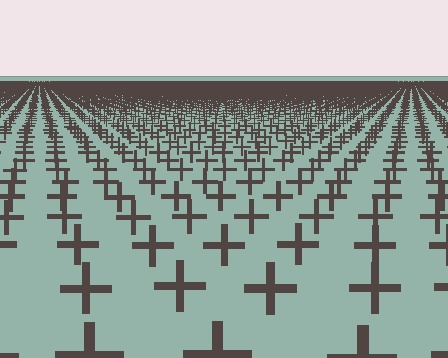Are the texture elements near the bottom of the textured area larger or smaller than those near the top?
Larger. Near the bottom, elements are closer to the viewer and appear at a bigger on-screen size.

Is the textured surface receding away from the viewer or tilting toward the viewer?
The surface is receding away from the viewer. Texture elements get smaller and denser toward the top.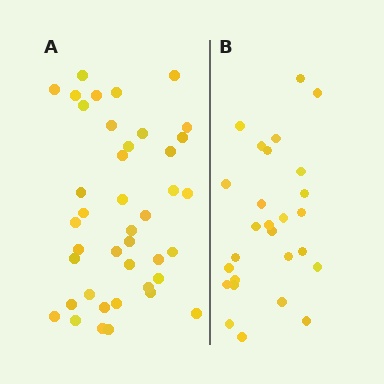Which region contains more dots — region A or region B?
Region A (the left region) has more dots.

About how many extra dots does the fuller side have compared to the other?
Region A has approximately 15 more dots than region B.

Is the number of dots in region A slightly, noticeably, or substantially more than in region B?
Region A has substantially more. The ratio is roughly 1.5 to 1.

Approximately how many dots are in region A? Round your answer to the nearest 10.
About 40 dots. (The exact count is 41, which rounds to 40.)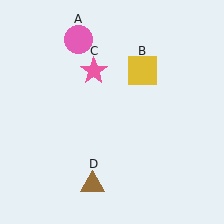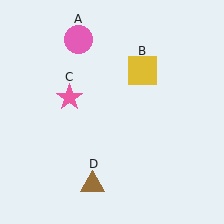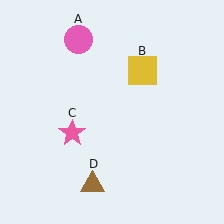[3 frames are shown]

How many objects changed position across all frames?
1 object changed position: pink star (object C).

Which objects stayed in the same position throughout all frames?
Pink circle (object A) and yellow square (object B) and brown triangle (object D) remained stationary.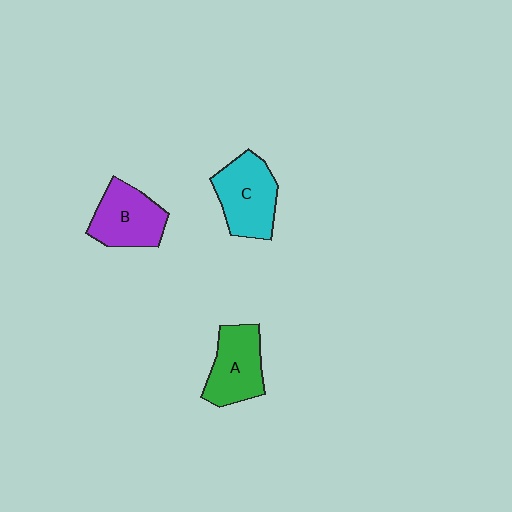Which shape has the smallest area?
Shape A (green).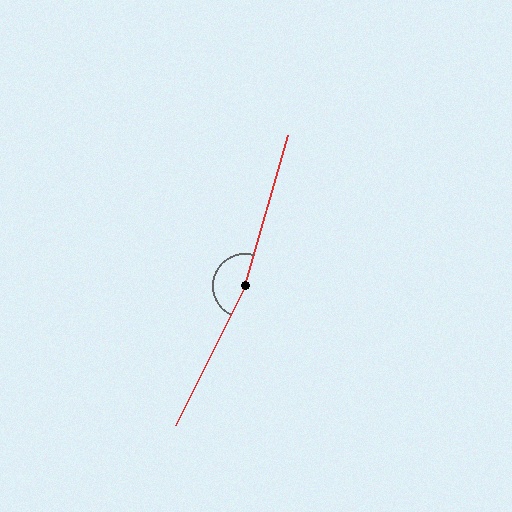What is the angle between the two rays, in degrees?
Approximately 170 degrees.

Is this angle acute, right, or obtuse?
It is obtuse.